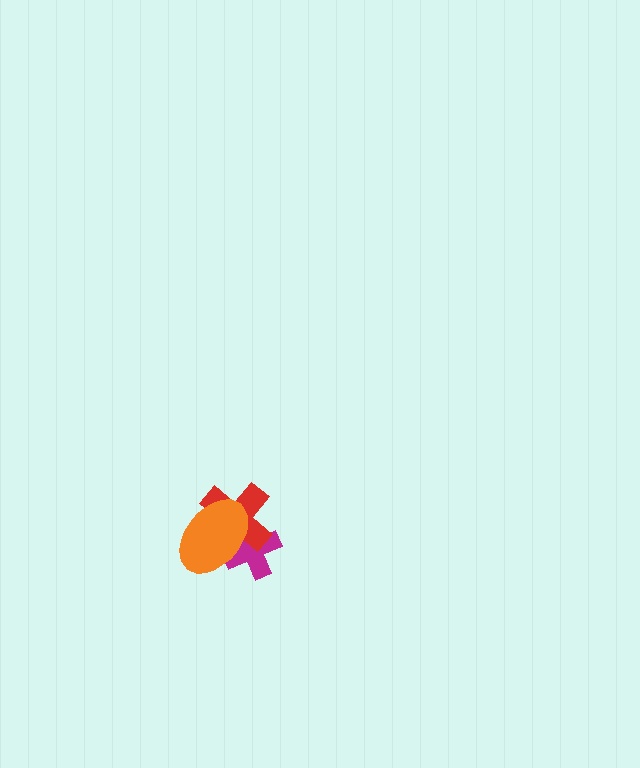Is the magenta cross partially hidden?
Yes, it is partially covered by another shape.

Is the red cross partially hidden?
Yes, it is partially covered by another shape.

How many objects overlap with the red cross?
2 objects overlap with the red cross.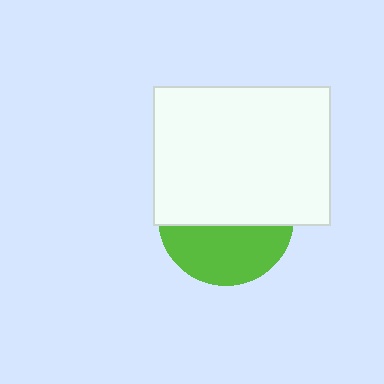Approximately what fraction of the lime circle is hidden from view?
Roughly 57% of the lime circle is hidden behind the white rectangle.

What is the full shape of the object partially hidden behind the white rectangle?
The partially hidden object is a lime circle.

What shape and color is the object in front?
The object in front is a white rectangle.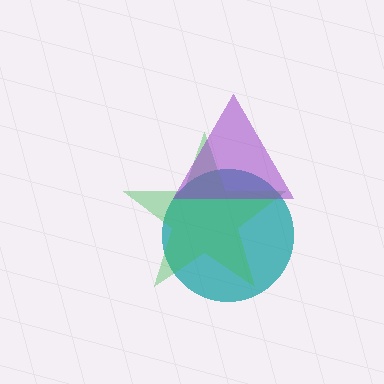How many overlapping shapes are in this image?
There are 3 overlapping shapes in the image.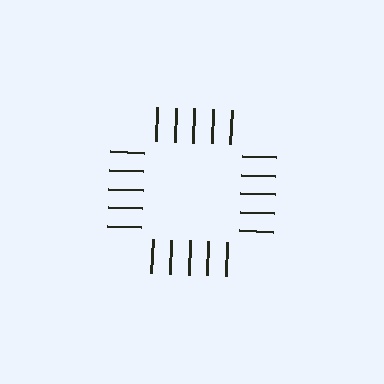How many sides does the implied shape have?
4 sides — the line-ends trace a square.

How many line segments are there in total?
20 — 5 along each of the 4 edges.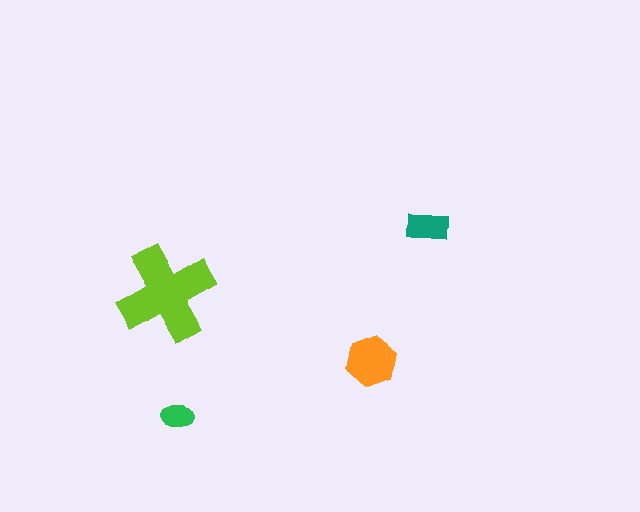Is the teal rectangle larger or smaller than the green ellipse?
Larger.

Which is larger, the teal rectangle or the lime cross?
The lime cross.